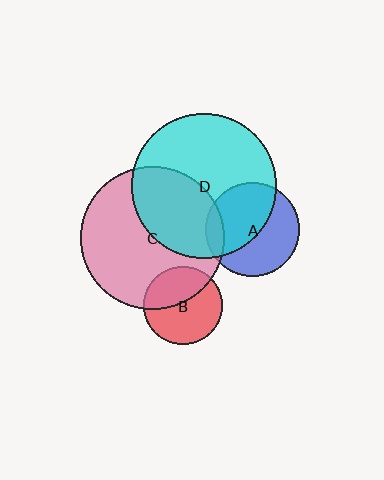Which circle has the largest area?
Circle D (cyan).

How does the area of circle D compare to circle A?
Approximately 2.4 times.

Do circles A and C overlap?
Yes.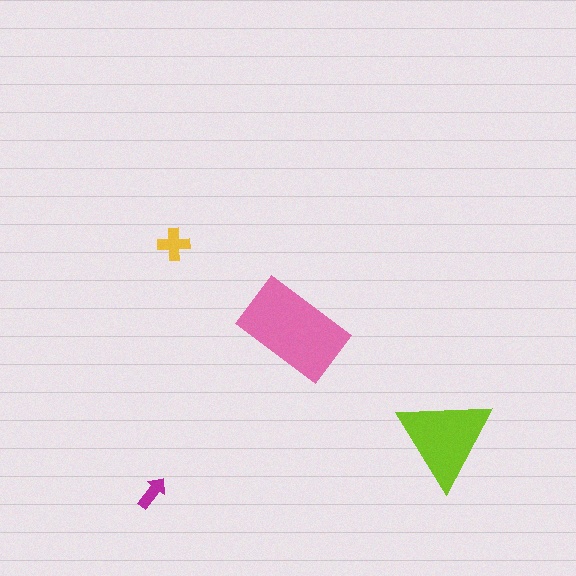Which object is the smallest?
The magenta arrow.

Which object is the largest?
The pink rectangle.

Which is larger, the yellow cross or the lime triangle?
The lime triangle.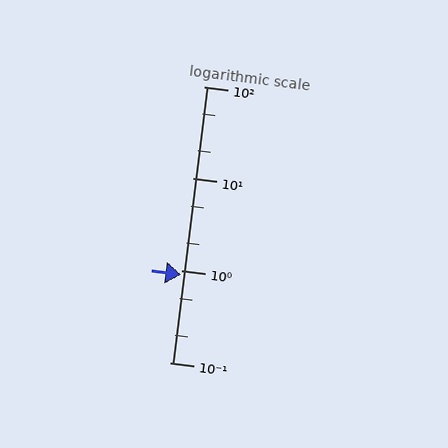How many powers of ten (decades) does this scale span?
The scale spans 3 decades, from 0.1 to 100.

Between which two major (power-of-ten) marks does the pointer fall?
The pointer is between 0.1 and 1.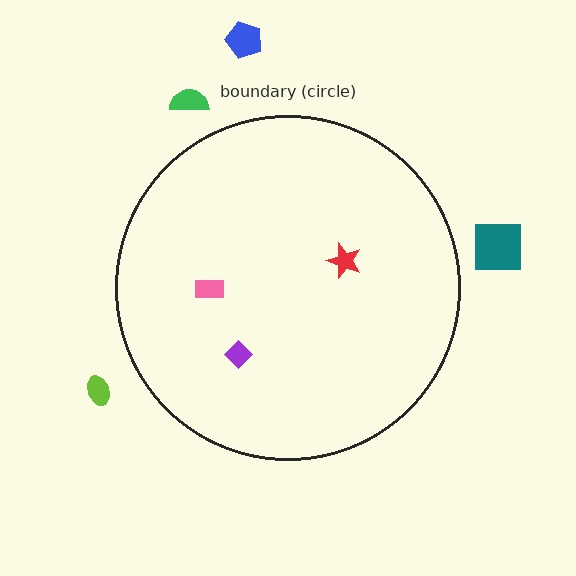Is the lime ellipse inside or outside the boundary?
Outside.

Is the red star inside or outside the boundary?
Inside.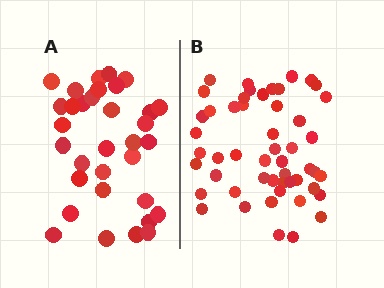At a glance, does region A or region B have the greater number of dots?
Region B (the right region) has more dots.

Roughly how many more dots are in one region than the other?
Region B has approximately 20 more dots than region A.